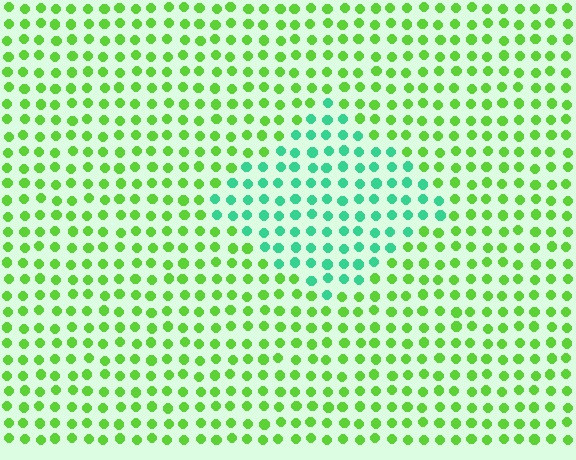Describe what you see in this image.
The image is filled with small lime elements in a uniform arrangement. A diamond-shaped region is visible where the elements are tinted to a slightly different hue, forming a subtle color boundary.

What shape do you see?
I see a diamond.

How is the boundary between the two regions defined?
The boundary is defined purely by a slight shift in hue (about 50 degrees). Spacing, size, and orientation are identical on both sides.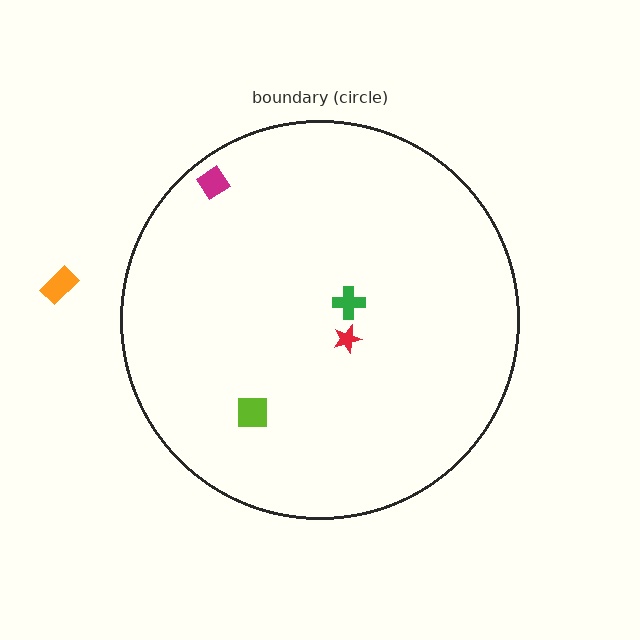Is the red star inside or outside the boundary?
Inside.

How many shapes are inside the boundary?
4 inside, 1 outside.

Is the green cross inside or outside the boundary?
Inside.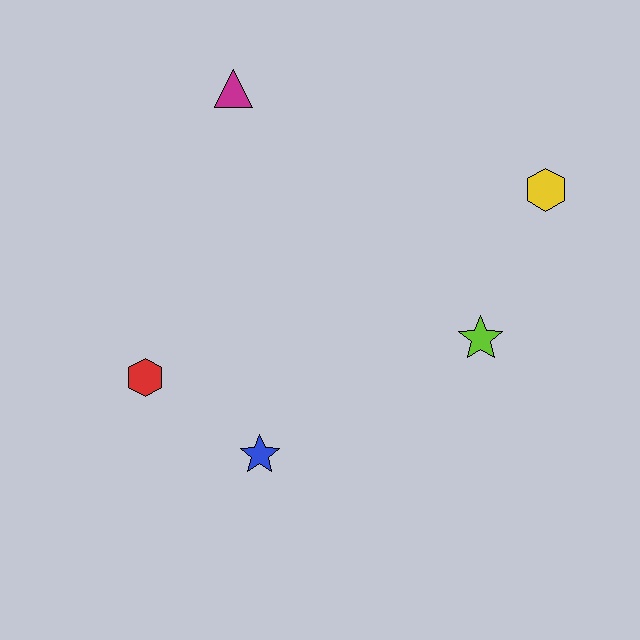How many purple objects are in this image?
There are no purple objects.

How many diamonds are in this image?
There are no diamonds.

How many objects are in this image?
There are 5 objects.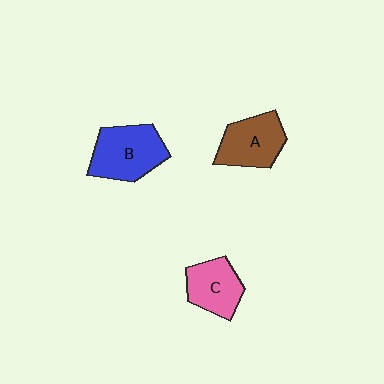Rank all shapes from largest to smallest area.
From largest to smallest: B (blue), A (brown), C (pink).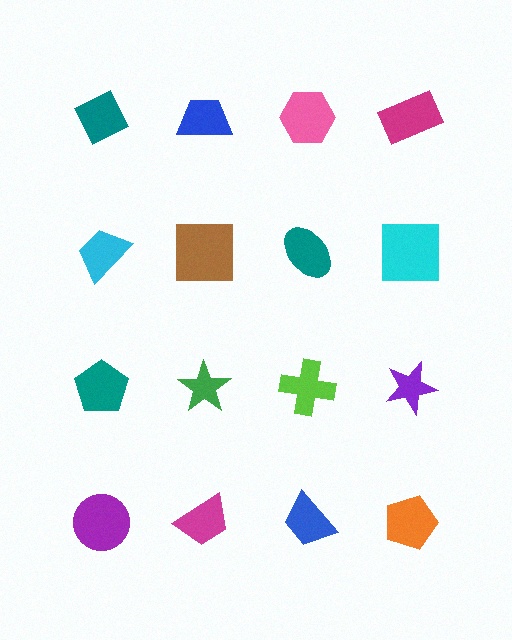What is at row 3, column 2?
A green star.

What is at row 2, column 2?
A brown square.